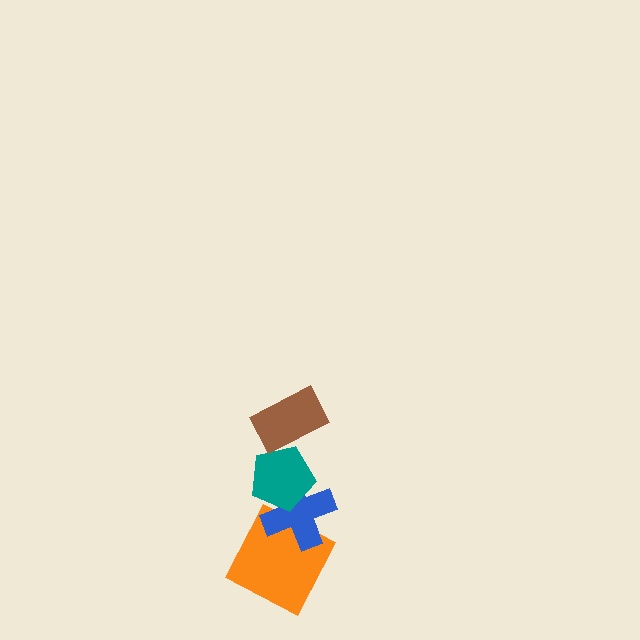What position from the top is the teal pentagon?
The teal pentagon is 2nd from the top.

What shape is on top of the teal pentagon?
The brown rectangle is on top of the teal pentagon.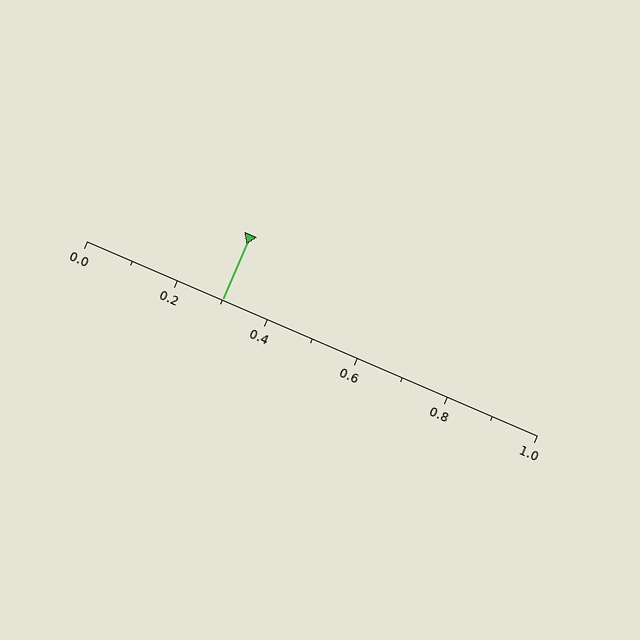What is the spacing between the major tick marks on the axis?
The major ticks are spaced 0.2 apart.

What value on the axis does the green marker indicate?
The marker indicates approximately 0.3.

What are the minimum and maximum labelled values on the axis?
The axis runs from 0.0 to 1.0.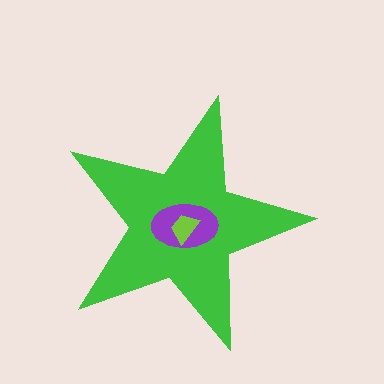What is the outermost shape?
The green star.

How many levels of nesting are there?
3.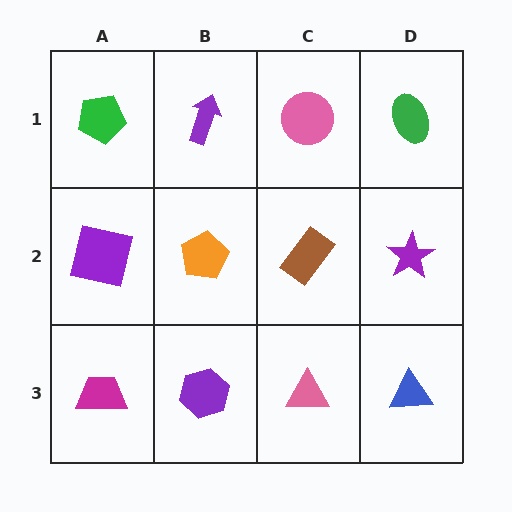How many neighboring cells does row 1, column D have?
2.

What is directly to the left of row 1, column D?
A pink circle.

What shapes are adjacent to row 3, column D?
A purple star (row 2, column D), a pink triangle (row 3, column C).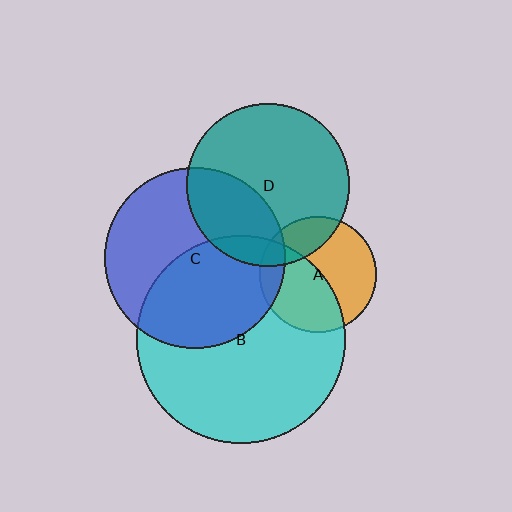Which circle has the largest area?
Circle B (cyan).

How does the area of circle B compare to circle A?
Approximately 3.2 times.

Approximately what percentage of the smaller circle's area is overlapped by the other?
Approximately 50%.